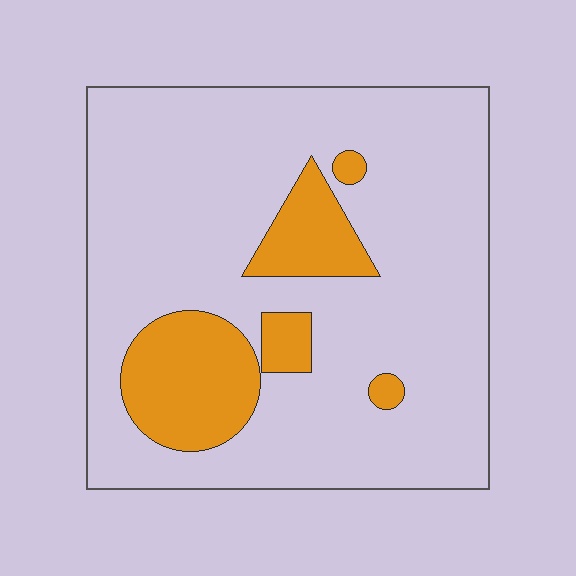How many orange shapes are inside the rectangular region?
5.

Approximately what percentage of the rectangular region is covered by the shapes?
Approximately 20%.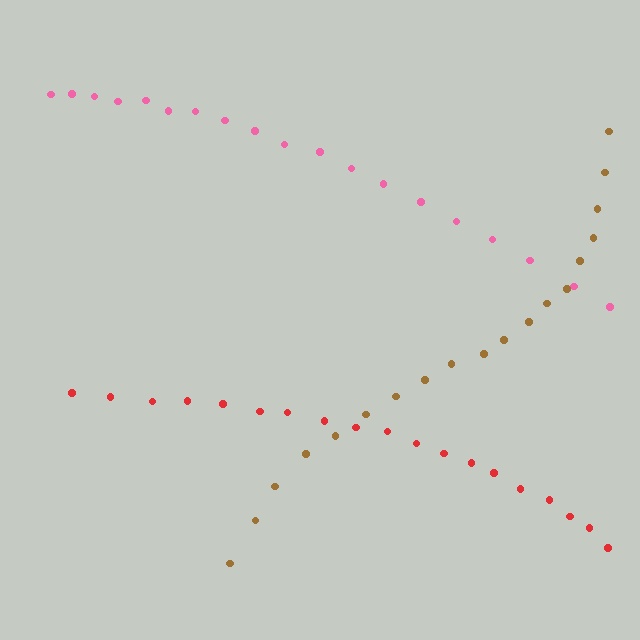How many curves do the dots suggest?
There are 3 distinct paths.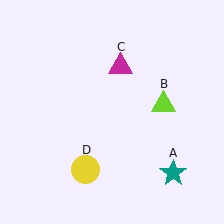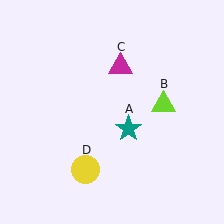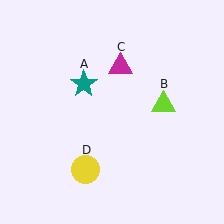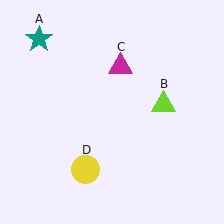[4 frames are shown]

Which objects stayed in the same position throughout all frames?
Lime triangle (object B) and magenta triangle (object C) and yellow circle (object D) remained stationary.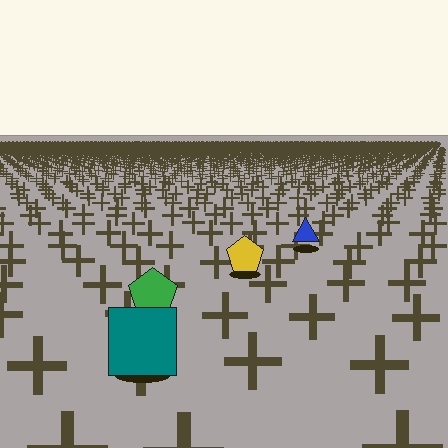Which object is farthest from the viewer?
The blue triangle is farthest from the viewer. It appears smaller and the ground texture around it is denser.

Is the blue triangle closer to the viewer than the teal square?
No. The teal square is closer — you can tell from the texture gradient: the ground texture is coarser near it.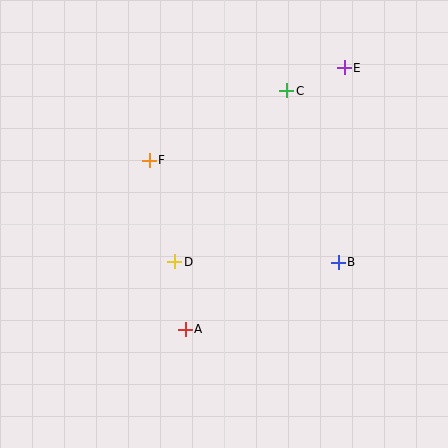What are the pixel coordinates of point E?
Point E is at (344, 68).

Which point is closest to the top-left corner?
Point F is closest to the top-left corner.